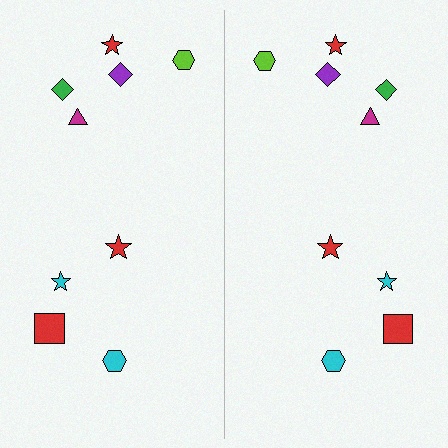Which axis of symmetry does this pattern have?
The pattern has a vertical axis of symmetry running through the center of the image.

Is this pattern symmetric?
Yes, this pattern has bilateral (reflection) symmetry.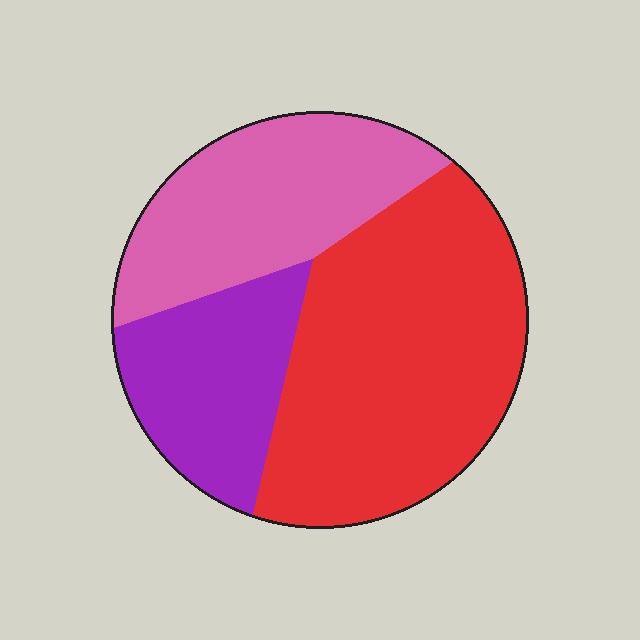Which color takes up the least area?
Purple, at roughly 20%.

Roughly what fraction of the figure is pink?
Pink takes up between a quarter and a half of the figure.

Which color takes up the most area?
Red, at roughly 50%.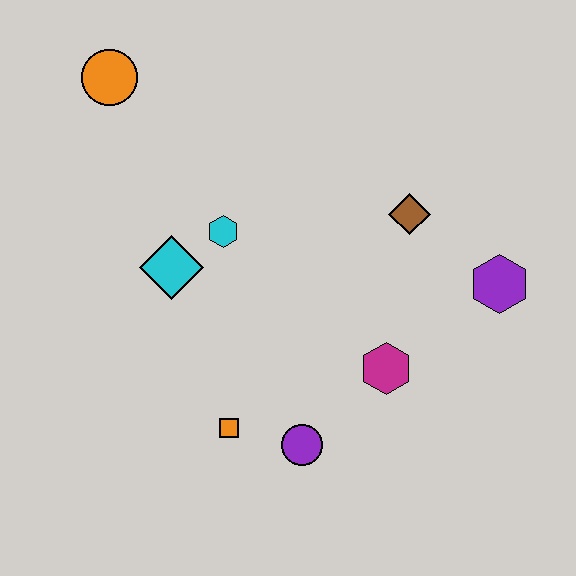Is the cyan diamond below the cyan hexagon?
Yes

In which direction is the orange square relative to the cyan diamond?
The orange square is below the cyan diamond.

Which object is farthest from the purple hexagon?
The orange circle is farthest from the purple hexagon.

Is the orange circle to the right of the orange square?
No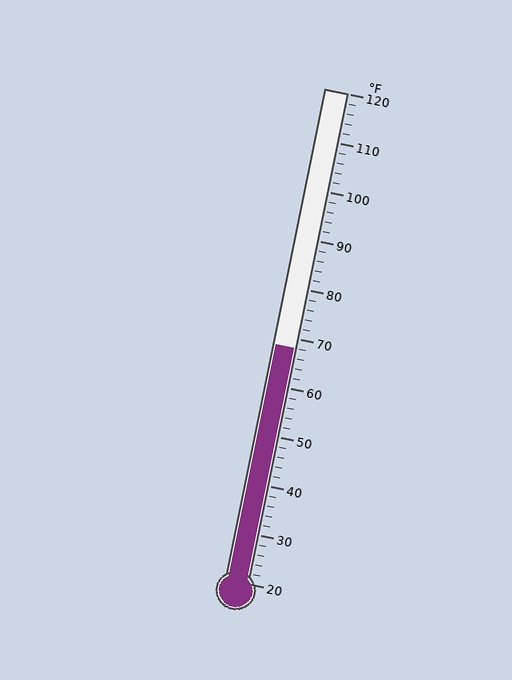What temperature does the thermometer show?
The thermometer shows approximately 68°F.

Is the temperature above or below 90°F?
The temperature is below 90°F.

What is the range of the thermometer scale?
The thermometer scale ranges from 20°F to 120°F.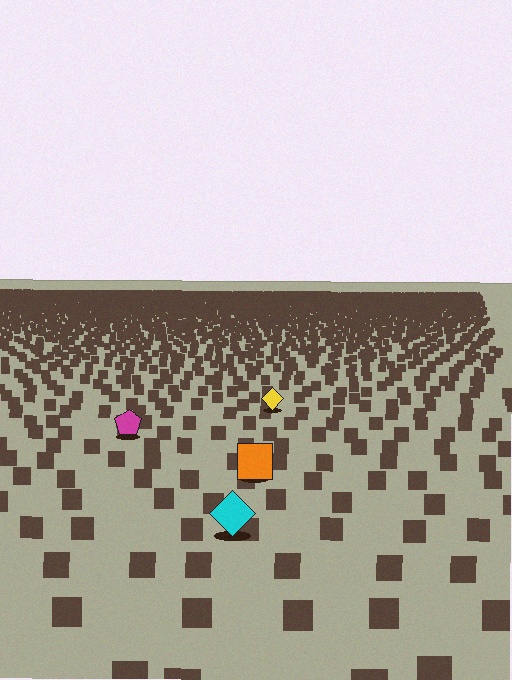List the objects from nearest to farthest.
From nearest to farthest: the cyan diamond, the orange square, the magenta pentagon, the yellow diamond.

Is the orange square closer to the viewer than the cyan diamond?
No. The cyan diamond is closer — you can tell from the texture gradient: the ground texture is coarser near it.